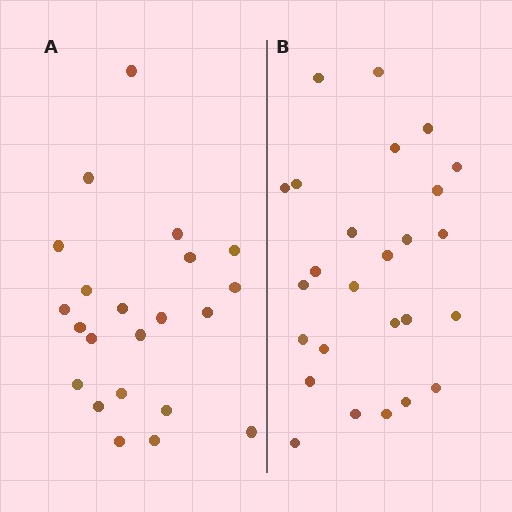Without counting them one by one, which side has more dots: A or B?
Region B (the right region) has more dots.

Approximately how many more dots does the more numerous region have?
Region B has about 4 more dots than region A.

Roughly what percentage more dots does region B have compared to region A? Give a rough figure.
About 20% more.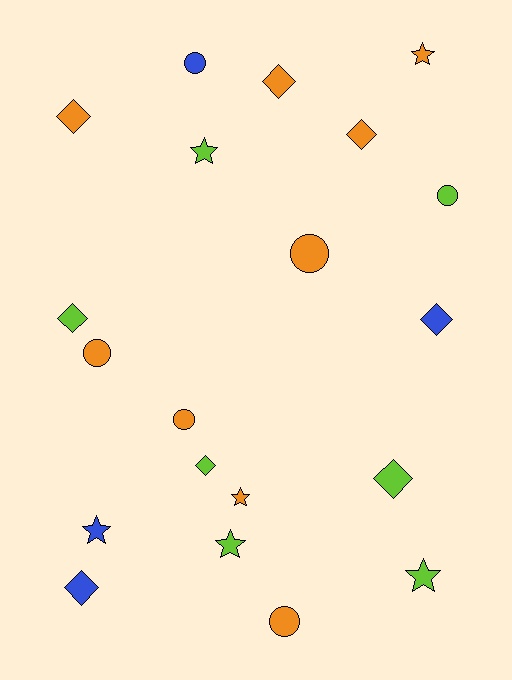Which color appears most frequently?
Orange, with 9 objects.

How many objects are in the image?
There are 20 objects.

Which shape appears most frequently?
Diamond, with 8 objects.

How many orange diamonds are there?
There are 3 orange diamonds.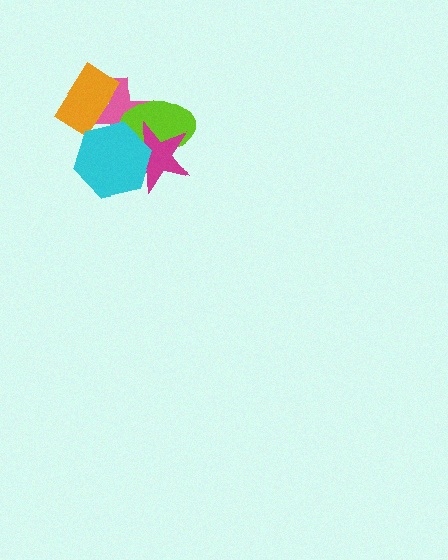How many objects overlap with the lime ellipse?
3 objects overlap with the lime ellipse.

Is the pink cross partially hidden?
Yes, it is partially covered by another shape.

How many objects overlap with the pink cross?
4 objects overlap with the pink cross.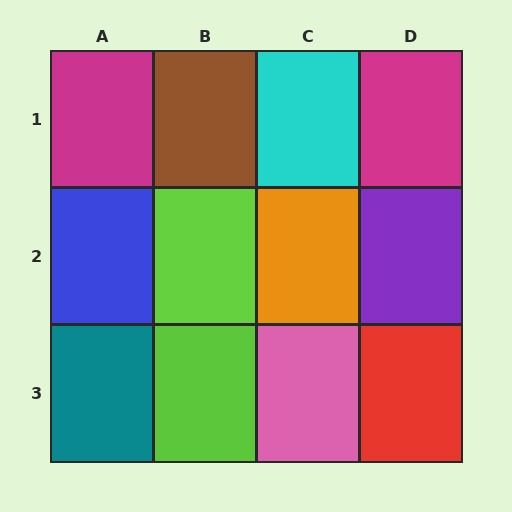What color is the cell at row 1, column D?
Magenta.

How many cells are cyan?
1 cell is cyan.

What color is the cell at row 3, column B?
Lime.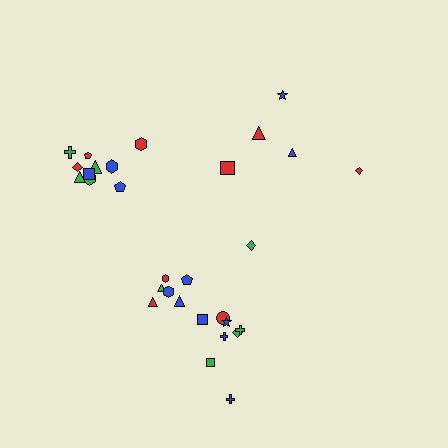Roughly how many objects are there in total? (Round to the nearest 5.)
Roughly 30 objects in total.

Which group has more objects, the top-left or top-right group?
The top-left group.